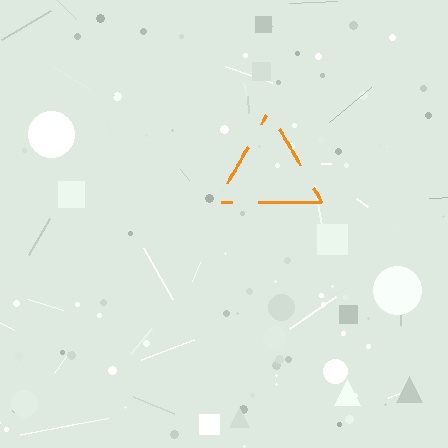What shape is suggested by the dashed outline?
The dashed outline suggests a triangle.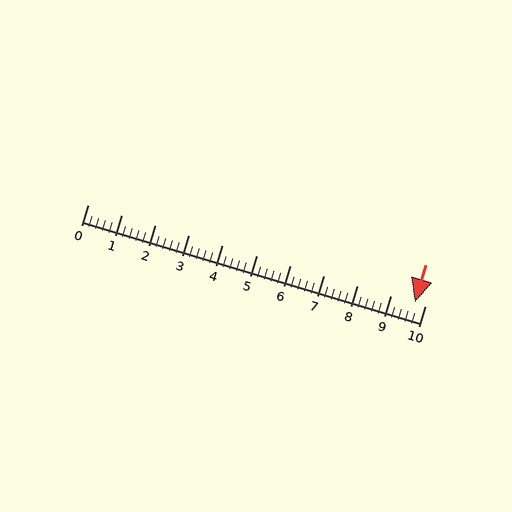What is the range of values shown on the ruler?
The ruler shows values from 0 to 10.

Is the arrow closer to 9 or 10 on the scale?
The arrow is closer to 10.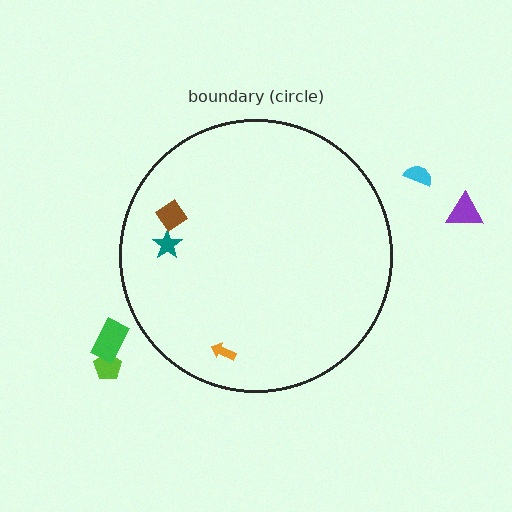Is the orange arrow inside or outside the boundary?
Inside.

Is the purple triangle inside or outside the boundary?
Outside.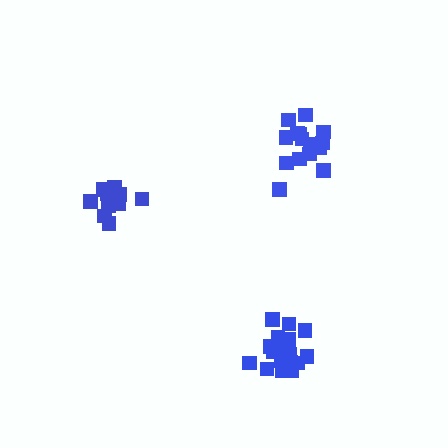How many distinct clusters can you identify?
There are 3 distinct clusters.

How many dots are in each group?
Group 1: 13 dots, Group 2: 15 dots, Group 3: 17 dots (45 total).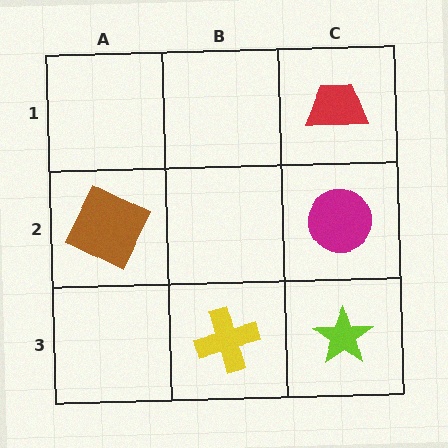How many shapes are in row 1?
1 shape.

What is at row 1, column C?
A red trapezoid.